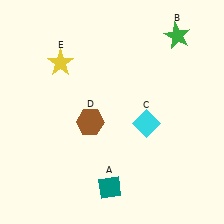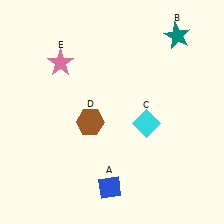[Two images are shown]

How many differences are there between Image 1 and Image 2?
There are 3 differences between the two images.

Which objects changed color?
A changed from teal to blue. B changed from green to teal. E changed from yellow to pink.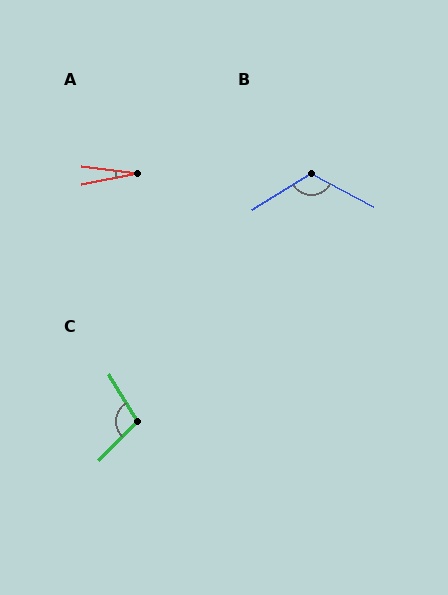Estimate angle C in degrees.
Approximately 104 degrees.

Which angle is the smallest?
A, at approximately 18 degrees.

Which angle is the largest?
B, at approximately 121 degrees.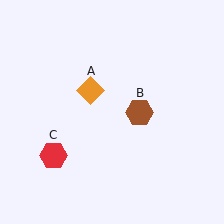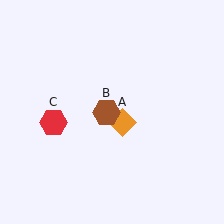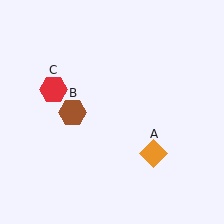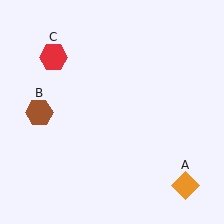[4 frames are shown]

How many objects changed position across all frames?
3 objects changed position: orange diamond (object A), brown hexagon (object B), red hexagon (object C).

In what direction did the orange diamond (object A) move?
The orange diamond (object A) moved down and to the right.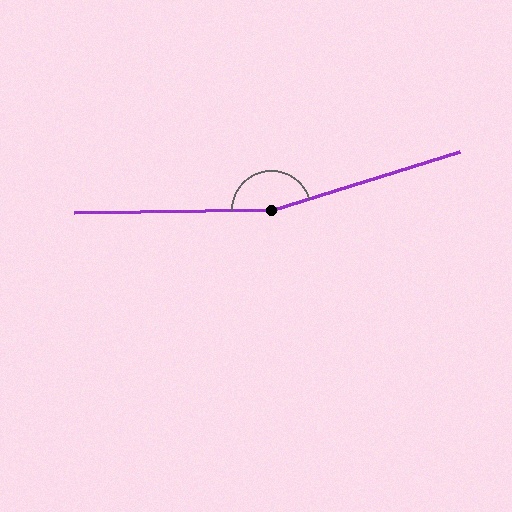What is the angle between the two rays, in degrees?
Approximately 163 degrees.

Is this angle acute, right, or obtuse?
It is obtuse.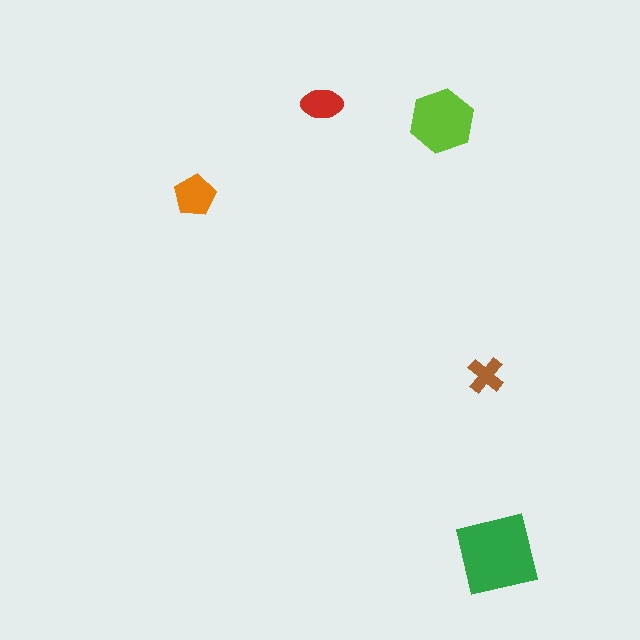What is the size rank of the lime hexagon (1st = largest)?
2nd.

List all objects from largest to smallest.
The green square, the lime hexagon, the orange pentagon, the red ellipse, the brown cross.